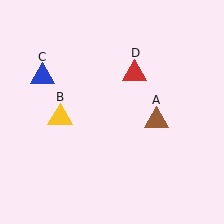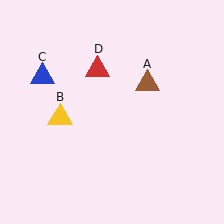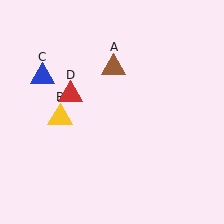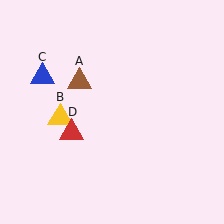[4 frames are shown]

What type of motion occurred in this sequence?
The brown triangle (object A), red triangle (object D) rotated counterclockwise around the center of the scene.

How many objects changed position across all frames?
2 objects changed position: brown triangle (object A), red triangle (object D).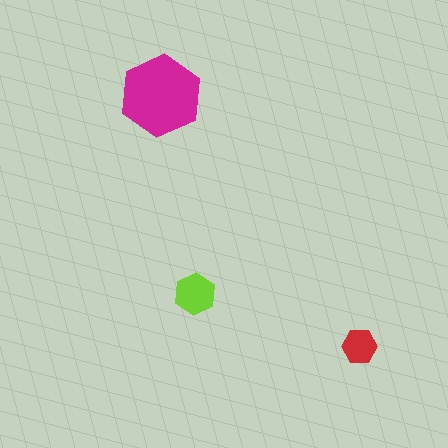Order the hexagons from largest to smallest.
the magenta one, the lime one, the red one.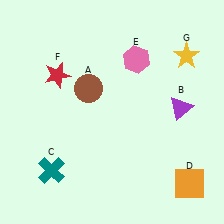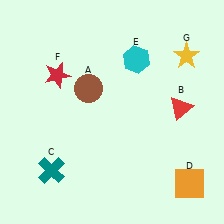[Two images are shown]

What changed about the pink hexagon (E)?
In Image 1, E is pink. In Image 2, it changed to cyan.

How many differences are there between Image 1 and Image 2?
There are 2 differences between the two images.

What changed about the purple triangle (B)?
In Image 1, B is purple. In Image 2, it changed to red.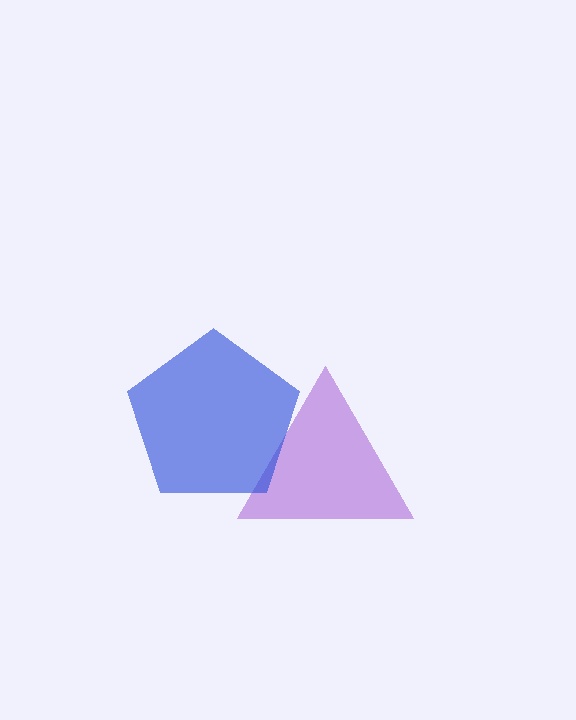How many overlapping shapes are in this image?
There are 2 overlapping shapes in the image.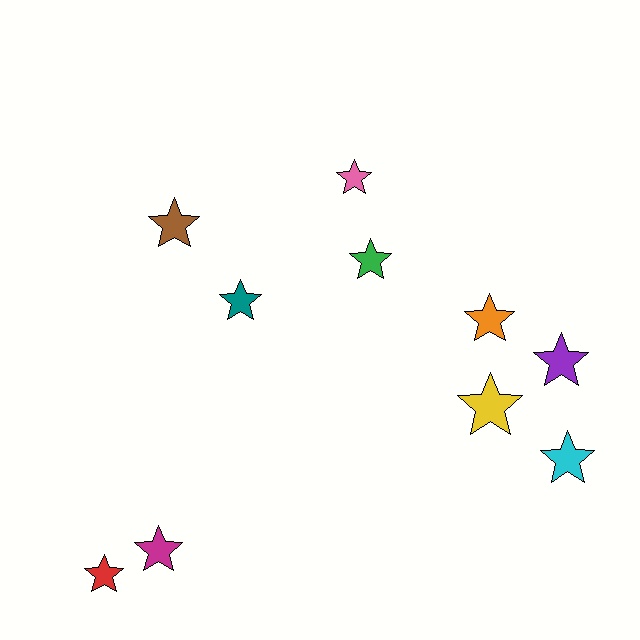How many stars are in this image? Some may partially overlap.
There are 10 stars.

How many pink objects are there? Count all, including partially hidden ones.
There is 1 pink object.